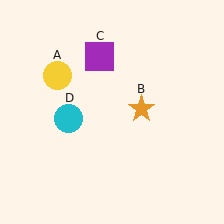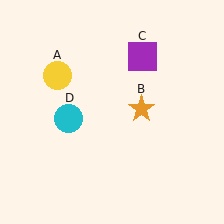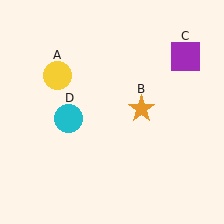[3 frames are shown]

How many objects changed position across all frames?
1 object changed position: purple square (object C).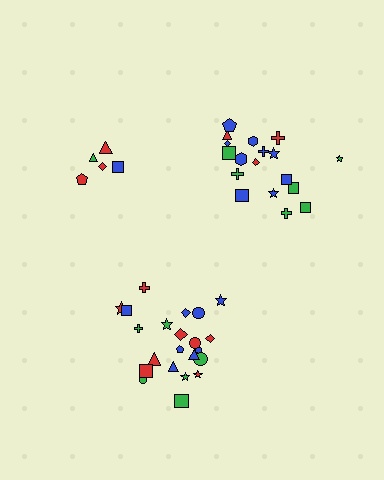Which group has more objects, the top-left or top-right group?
The top-right group.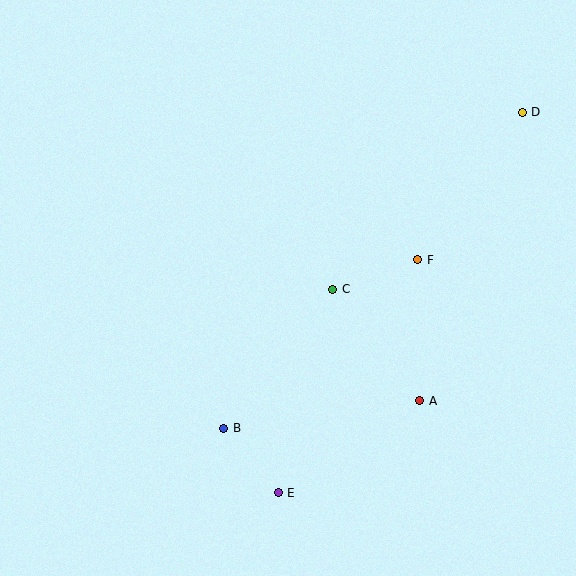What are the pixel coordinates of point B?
Point B is at (224, 429).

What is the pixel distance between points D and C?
The distance between D and C is 259 pixels.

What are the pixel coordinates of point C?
Point C is at (333, 289).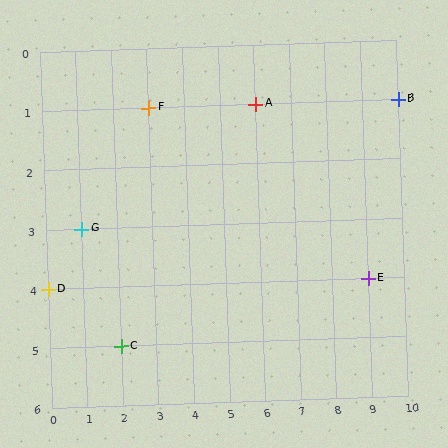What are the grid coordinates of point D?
Point D is at grid coordinates (0, 4).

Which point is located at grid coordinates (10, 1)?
Point B is at (10, 1).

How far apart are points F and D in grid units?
Points F and D are 3 columns and 3 rows apart (about 4.2 grid units diagonally).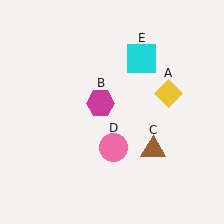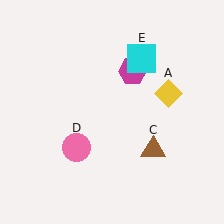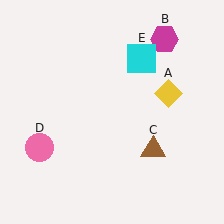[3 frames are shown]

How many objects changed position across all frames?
2 objects changed position: magenta hexagon (object B), pink circle (object D).